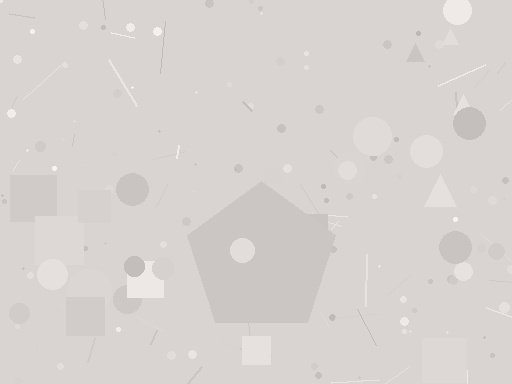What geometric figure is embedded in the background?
A pentagon is embedded in the background.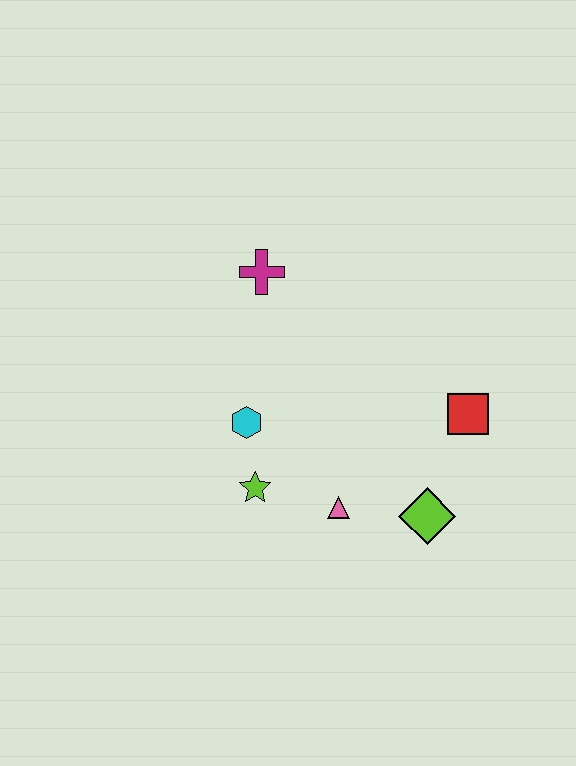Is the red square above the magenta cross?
No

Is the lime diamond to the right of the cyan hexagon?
Yes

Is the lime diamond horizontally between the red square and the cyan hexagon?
Yes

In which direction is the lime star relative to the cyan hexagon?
The lime star is below the cyan hexagon.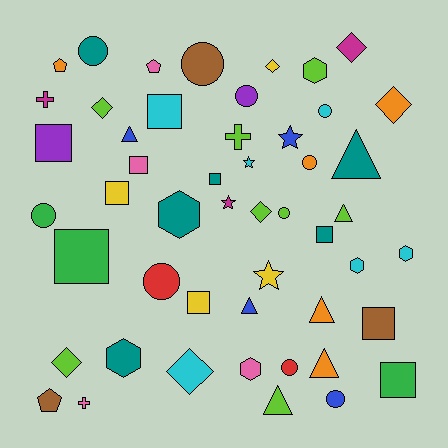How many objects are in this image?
There are 50 objects.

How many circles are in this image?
There are 10 circles.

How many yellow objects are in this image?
There are 4 yellow objects.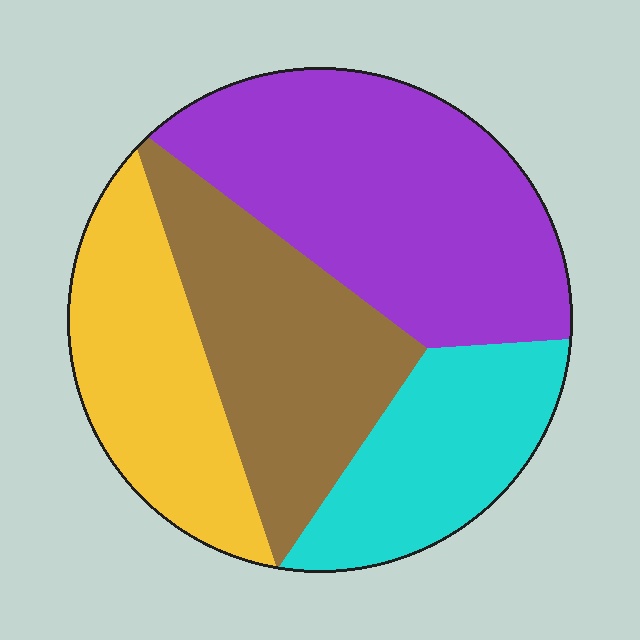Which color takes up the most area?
Purple, at roughly 35%.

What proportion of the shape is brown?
Brown takes up less than a quarter of the shape.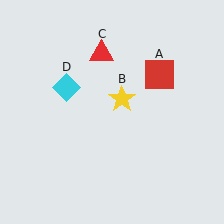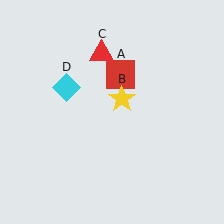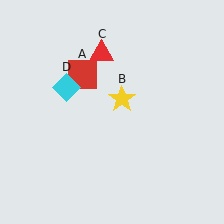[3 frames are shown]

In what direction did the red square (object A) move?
The red square (object A) moved left.